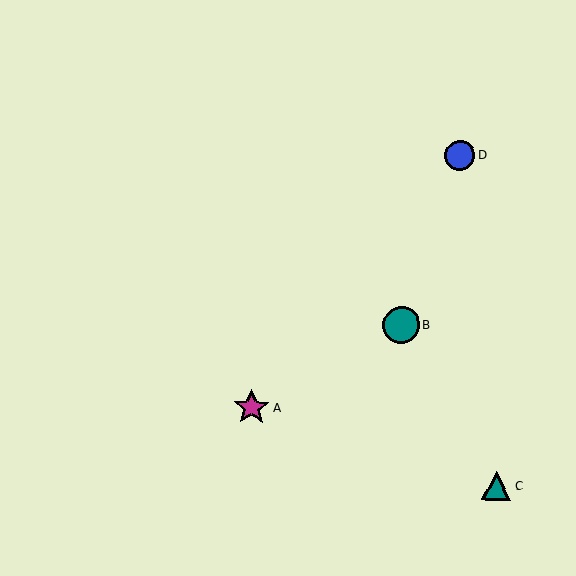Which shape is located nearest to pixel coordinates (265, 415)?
The magenta star (labeled A) at (251, 408) is nearest to that location.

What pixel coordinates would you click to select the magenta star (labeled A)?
Click at (251, 408) to select the magenta star A.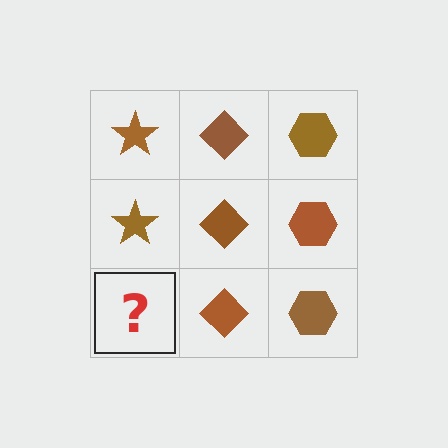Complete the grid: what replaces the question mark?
The question mark should be replaced with a brown star.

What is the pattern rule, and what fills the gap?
The rule is that each column has a consistent shape. The gap should be filled with a brown star.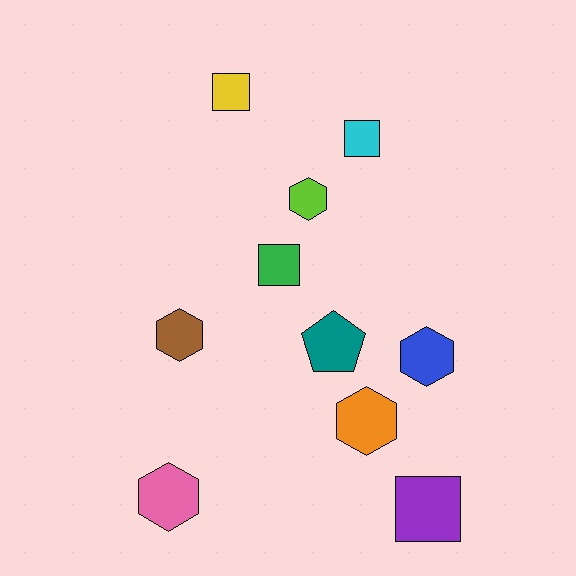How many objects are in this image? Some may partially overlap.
There are 10 objects.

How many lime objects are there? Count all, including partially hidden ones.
There is 1 lime object.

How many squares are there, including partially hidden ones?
There are 4 squares.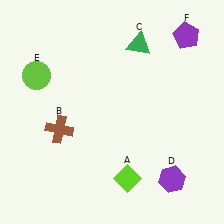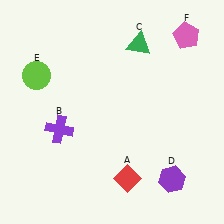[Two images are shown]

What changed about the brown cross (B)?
In Image 1, B is brown. In Image 2, it changed to purple.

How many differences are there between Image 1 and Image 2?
There are 3 differences between the two images.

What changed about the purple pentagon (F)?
In Image 1, F is purple. In Image 2, it changed to pink.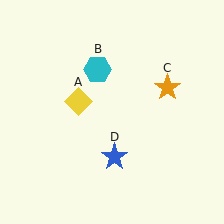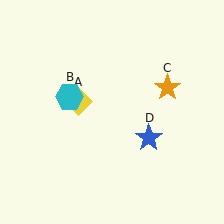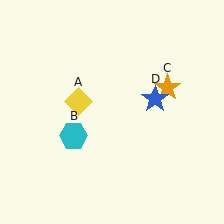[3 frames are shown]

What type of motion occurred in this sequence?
The cyan hexagon (object B), blue star (object D) rotated counterclockwise around the center of the scene.